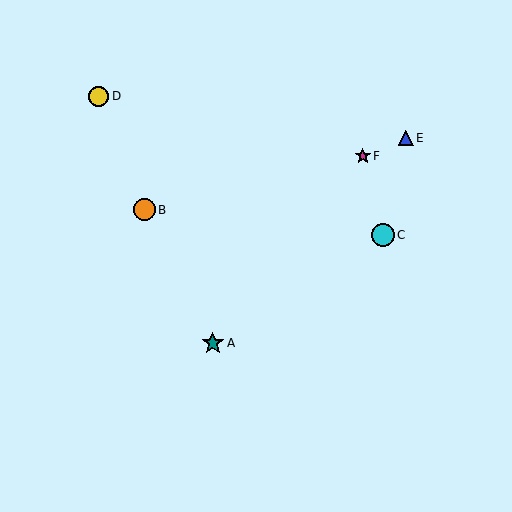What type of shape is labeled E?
Shape E is a blue triangle.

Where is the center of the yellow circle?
The center of the yellow circle is at (99, 96).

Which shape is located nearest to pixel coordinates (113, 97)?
The yellow circle (labeled D) at (99, 96) is nearest to that location.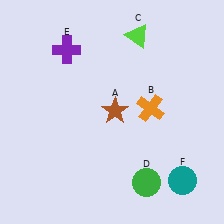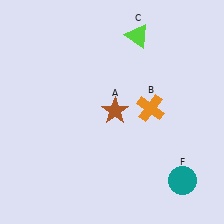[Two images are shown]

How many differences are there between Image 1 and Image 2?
There are 2 differences between the two images.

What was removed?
The green circle (D), the purple cross (E) were removed in Image 2.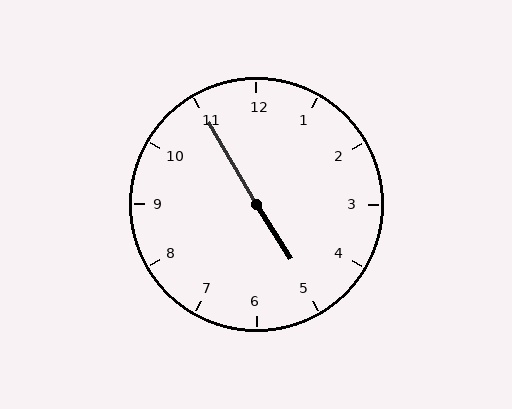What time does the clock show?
4:55.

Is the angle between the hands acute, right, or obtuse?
It is obtuse.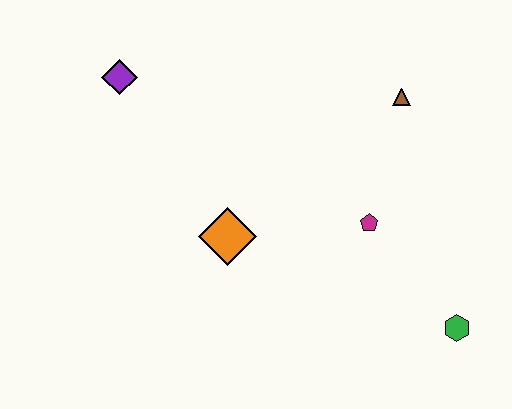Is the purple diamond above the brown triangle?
Yes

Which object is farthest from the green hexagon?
The purple diamond is farthest from the green hexagon.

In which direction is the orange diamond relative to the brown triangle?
The orange diamond is to the left of the brown triangle.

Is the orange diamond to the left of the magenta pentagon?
Yes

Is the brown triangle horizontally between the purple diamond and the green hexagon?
Yes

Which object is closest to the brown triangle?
The magenta pentagon is closest to the brown triangle.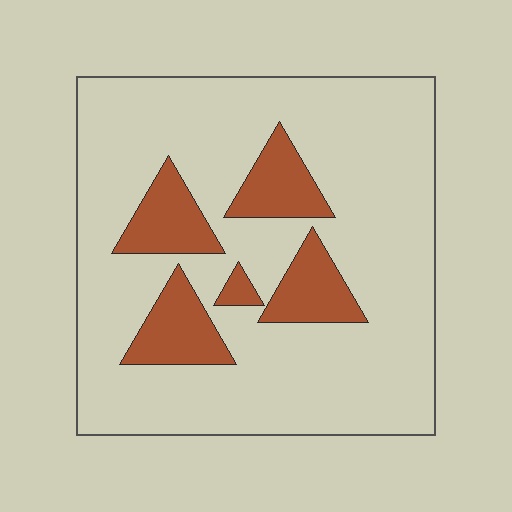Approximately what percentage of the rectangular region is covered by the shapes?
Approximately 20%.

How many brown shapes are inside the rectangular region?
5.